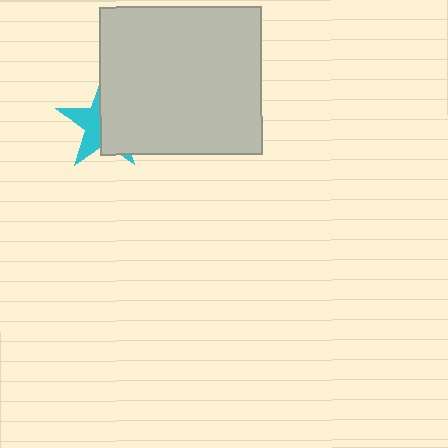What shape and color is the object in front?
The object in front is a light gray rectangle.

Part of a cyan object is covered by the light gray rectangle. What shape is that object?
It is a star.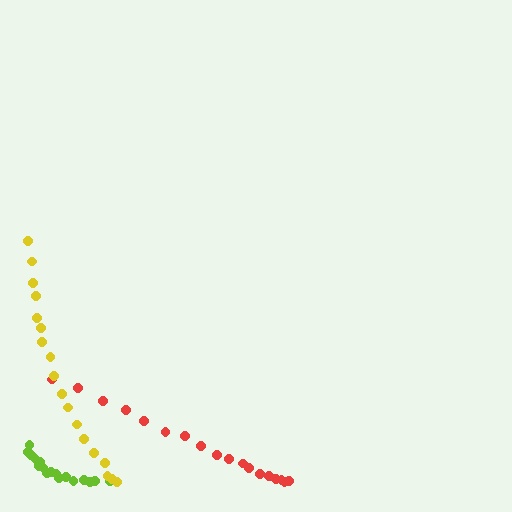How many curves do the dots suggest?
There are 3 distinct paths.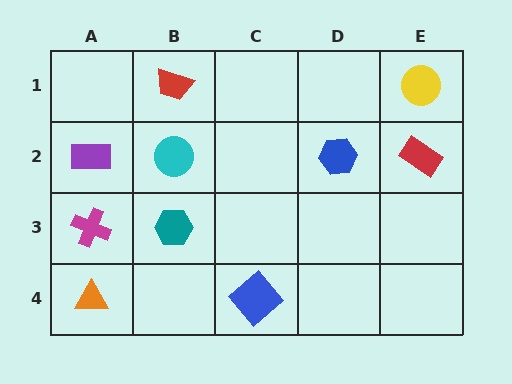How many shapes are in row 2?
4 shapes.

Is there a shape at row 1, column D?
No, that cell is empty.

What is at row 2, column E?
A red rectangle.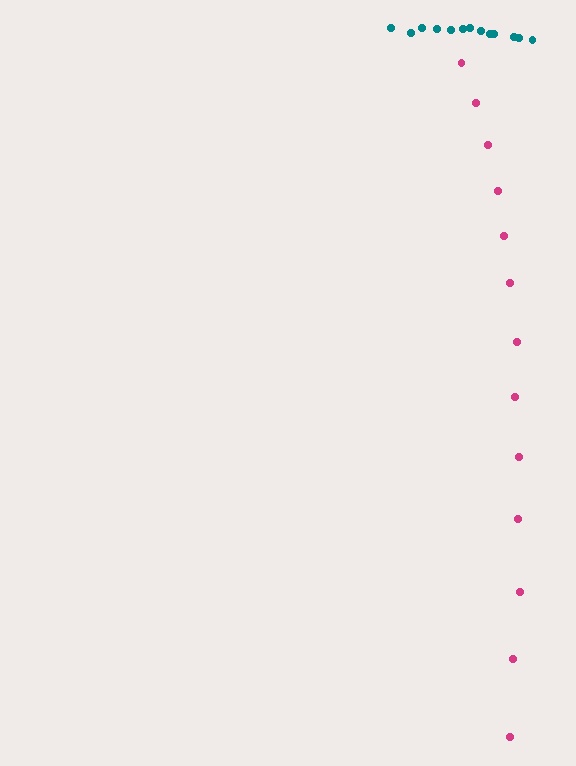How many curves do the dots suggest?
There are 2 distinct paths.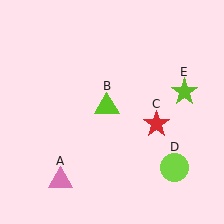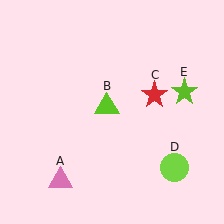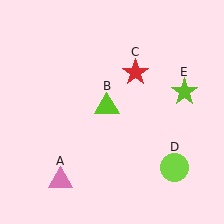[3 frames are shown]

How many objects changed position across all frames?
1 object changed position: red star (object C).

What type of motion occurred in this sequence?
The red star (object C) rotated counterclockwise around the center of the scene.